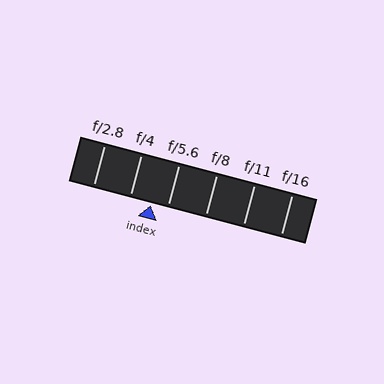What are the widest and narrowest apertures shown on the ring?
The widest aperture shown is f/2.8 and the narrowest is f/16.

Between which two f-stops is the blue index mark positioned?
The index mark is between f/4 and f/5.6.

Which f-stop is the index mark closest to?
The index mark is closest to f/5.6.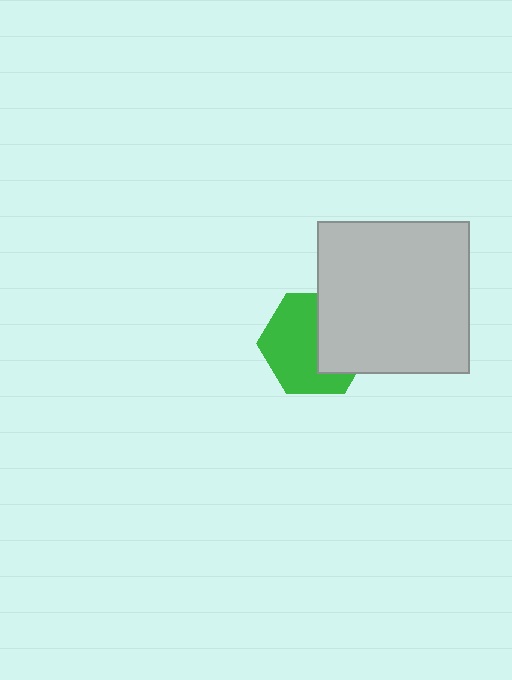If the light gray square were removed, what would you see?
You would see the complete green hexagon.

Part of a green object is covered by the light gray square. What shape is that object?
It is a hexagon.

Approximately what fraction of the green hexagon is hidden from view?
Roughly 40% of the green hexagon is hidden behind the light gray square.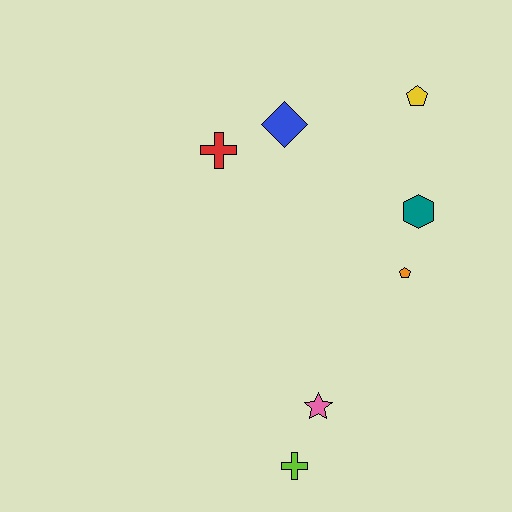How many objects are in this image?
There are 7 objects.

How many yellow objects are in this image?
There is 1 yellow object.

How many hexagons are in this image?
There is 1 hexagon.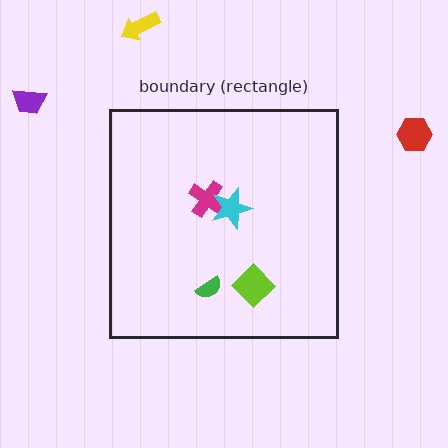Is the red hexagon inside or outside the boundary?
Outside.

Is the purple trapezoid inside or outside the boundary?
Outside.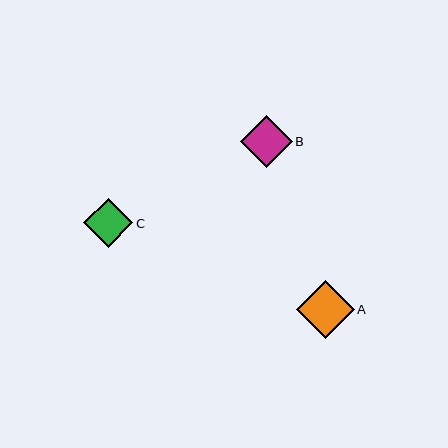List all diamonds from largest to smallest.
From largest to smallest: A, B, C.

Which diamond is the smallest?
Diamond C is the smallest with a size of approximately 50 pixels.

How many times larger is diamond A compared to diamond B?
Diamond A is approximately 1.1 times the size of diamond B.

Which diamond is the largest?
Diamond A is the largest with a size of approximately 58 pixels.